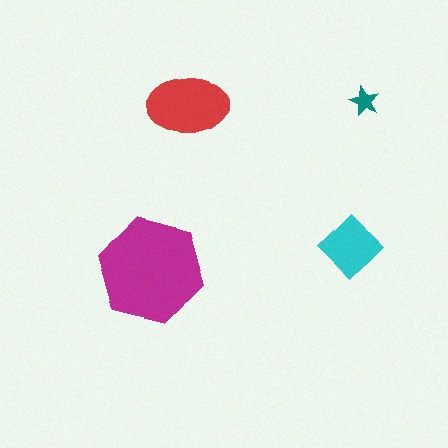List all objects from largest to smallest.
The magenta hexagon, the red ellipse, the cyan diamond, the teal star.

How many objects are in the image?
There are 4 objects in the image.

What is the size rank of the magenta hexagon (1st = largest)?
1st.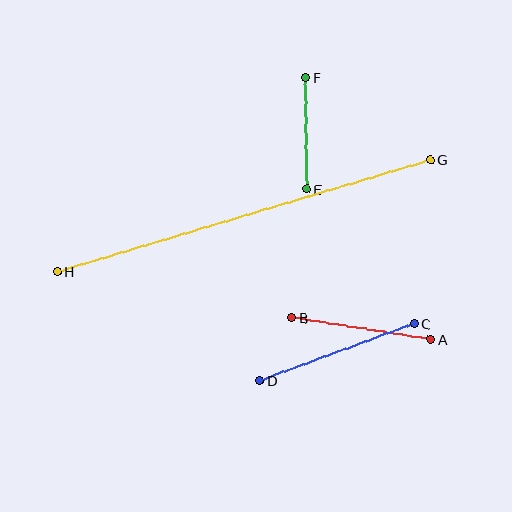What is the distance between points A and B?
The distance is approximately 141 pixels.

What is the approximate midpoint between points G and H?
The midpoint is at approximately (244, 216) pixels.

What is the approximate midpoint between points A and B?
The midpoint is at approximately (361, 328) pixels.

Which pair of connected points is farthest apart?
Points G and H are farthest apart.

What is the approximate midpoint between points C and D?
The midpoint is at approximately (337, 352) pixels.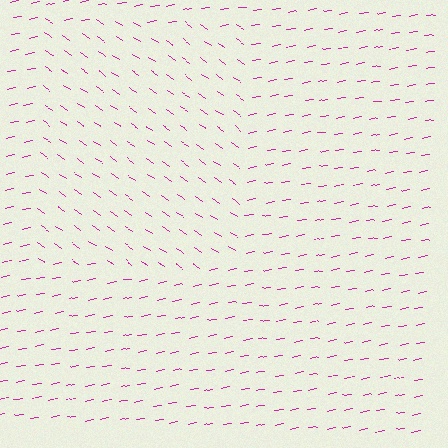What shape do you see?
I see a rectangle.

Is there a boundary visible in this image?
Yes, there is a texture boundary formed by a change in line orientation.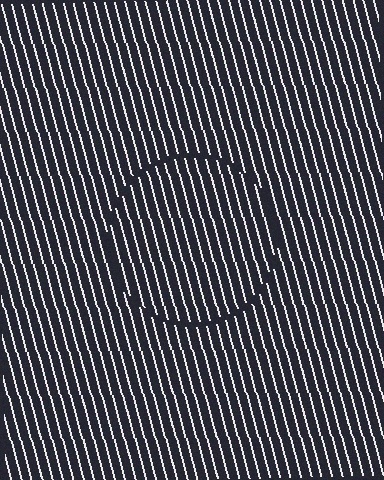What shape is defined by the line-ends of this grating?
An illusory circle. The interior of the shape contains the same grating, shifted by half a period — the contour is defined by the phase discontinuity where line-ends from the inner and outer gratings abut.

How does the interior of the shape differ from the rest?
The interior of the shape contains the same grating, shifted by half a period — the contour is defined by the phase discontinuity where line-ends from the inner and outer gratings abut.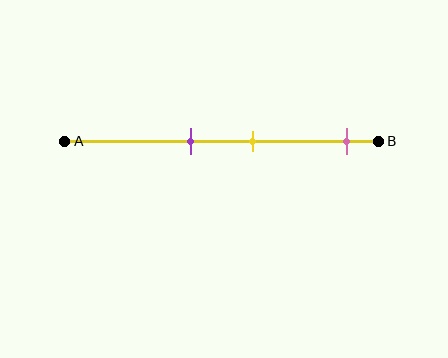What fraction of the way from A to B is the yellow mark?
The yellow mark is approximately 60% (0.6) of the way from A to B.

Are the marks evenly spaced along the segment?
No, the marks are not evenly spaced.